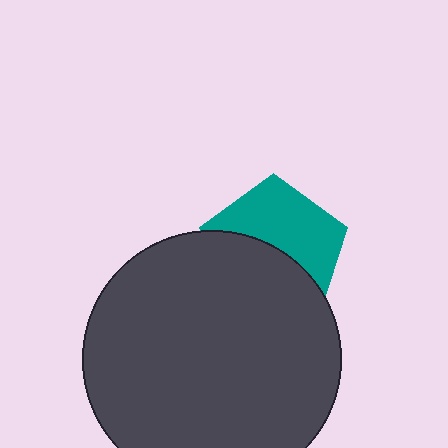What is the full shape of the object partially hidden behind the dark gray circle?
The partially hidden object is a teal pentagon.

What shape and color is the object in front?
The object in front is a dark gray circle.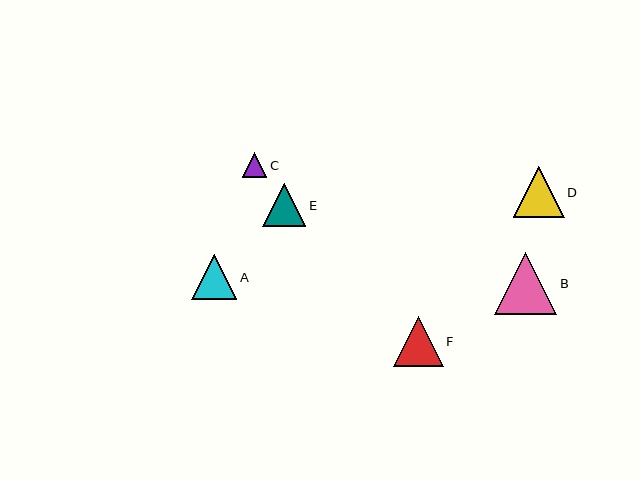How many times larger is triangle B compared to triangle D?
Triangle B is approximately 1.2 times the size of triangle D.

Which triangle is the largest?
Triangle B is the largest with a size of approximately 63 pixels.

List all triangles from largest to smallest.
From largest to smallest: B, D, F, A, E, C.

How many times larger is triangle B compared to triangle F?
Triangle B is approximately 1.3 times the size of triangle F.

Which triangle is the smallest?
Triangle C is the smallest with a size of approximately 25 pixels.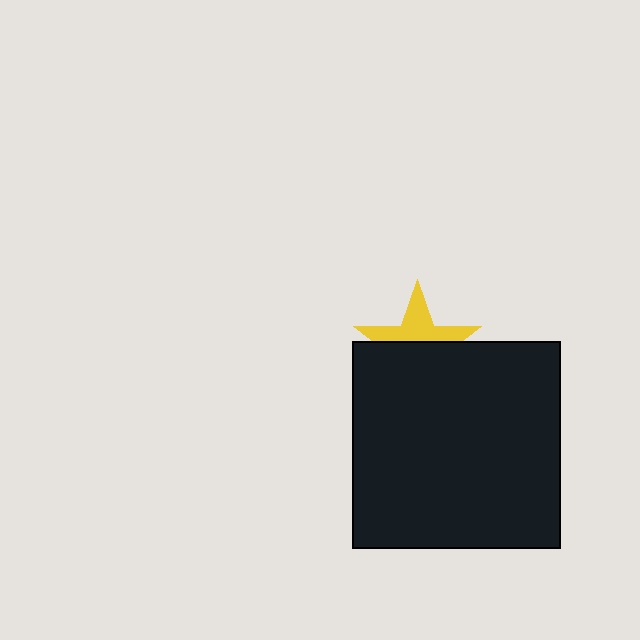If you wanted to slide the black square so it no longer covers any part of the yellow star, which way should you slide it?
Slide it down — that is the most direct way to separate the two shapes.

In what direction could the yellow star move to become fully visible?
The yellow star could move up. That would shift it out from behind the black square entirely.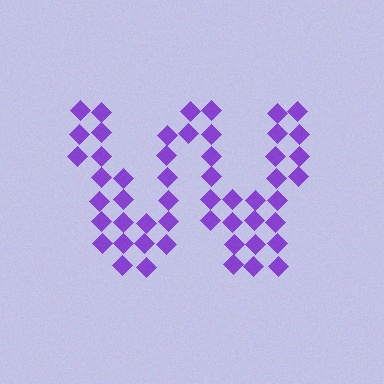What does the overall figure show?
The overall figure shows the letter W.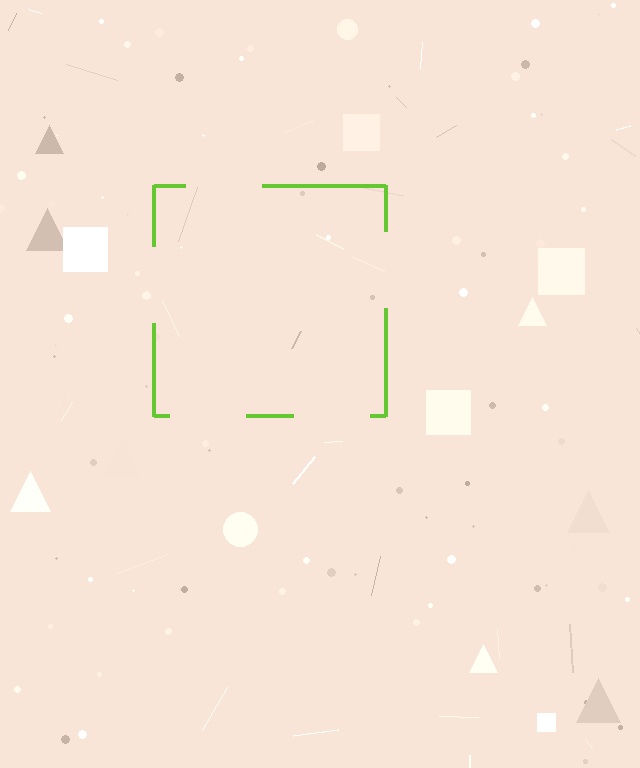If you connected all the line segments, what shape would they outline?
They would outline a square.